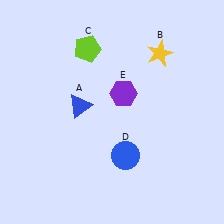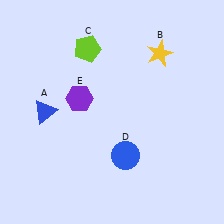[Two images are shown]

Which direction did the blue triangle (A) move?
The blue triangle (A) moved left.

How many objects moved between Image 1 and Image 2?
2 objects moved between the two images.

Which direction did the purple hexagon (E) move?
The purple hexagon (E) moved left.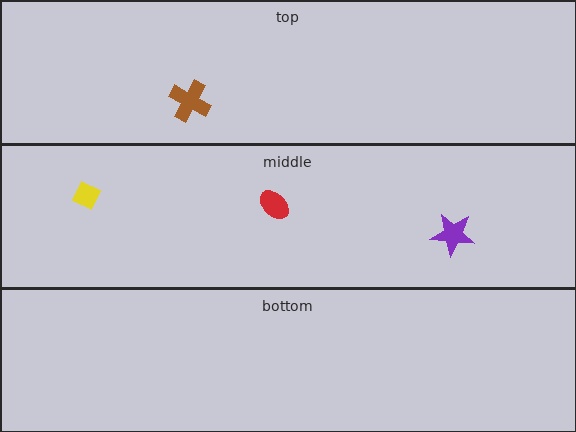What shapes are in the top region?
The brown cross.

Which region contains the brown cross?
The top region.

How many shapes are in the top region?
1.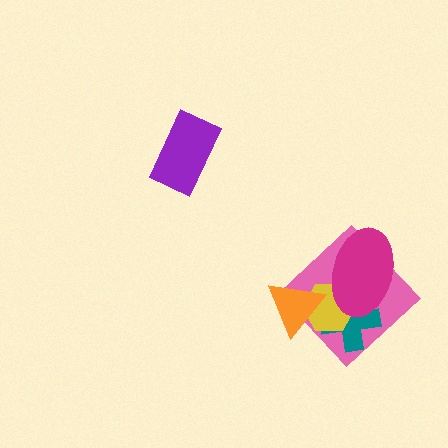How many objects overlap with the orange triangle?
2 objects overlap with the orange triangle.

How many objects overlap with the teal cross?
3 objects overlap with the teal cross.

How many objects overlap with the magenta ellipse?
3 objects overlap with the magenta ellipse.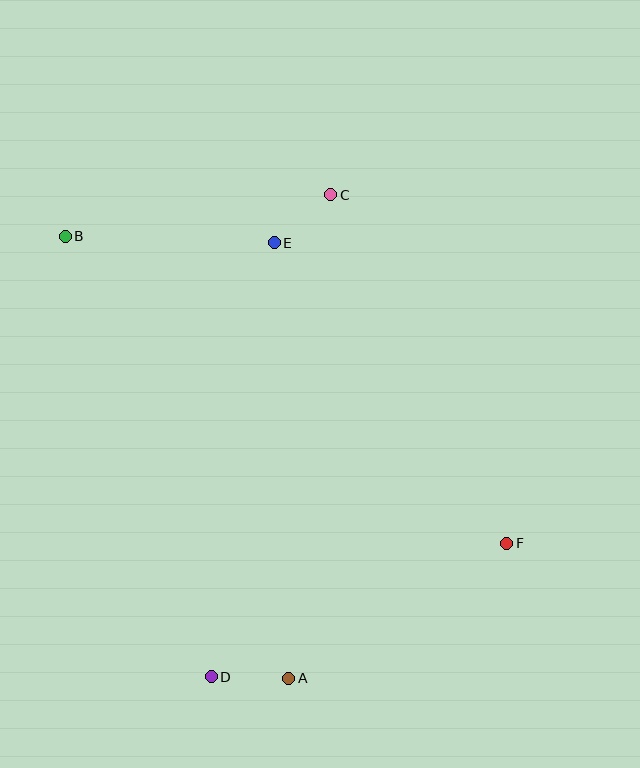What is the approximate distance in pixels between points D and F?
The distance between D and F is approximately 324 pixels.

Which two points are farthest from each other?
Points B and F are farthest from each other.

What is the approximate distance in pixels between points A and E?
The distance between A and E is approximately 436 pixels.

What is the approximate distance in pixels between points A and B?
The distance between A and B is approximately 495 pixels.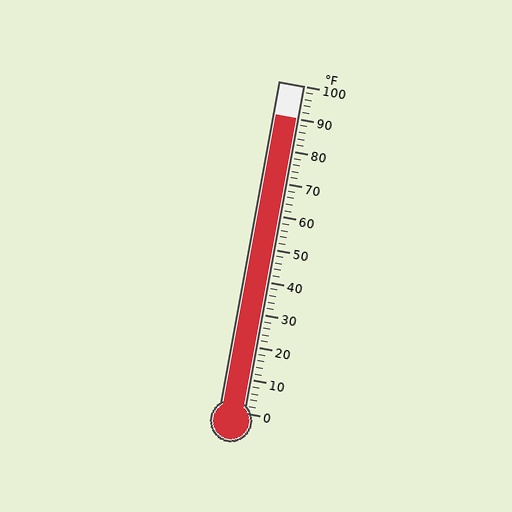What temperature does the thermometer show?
The thermometer shows approximately 90°F.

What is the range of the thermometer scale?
The thermometer scale ranges from 0°F to 100°F.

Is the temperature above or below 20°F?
The temperature is above 20°F.